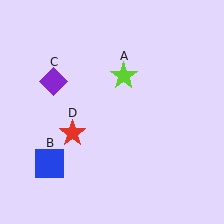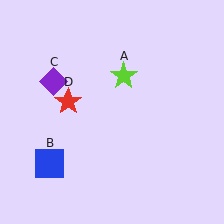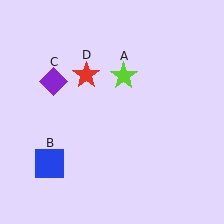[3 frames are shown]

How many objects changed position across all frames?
1 object changed position: red star (object D).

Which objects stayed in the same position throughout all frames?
Lime star (object A) and blue square (object B) and purple diamond (object C) remained stationary.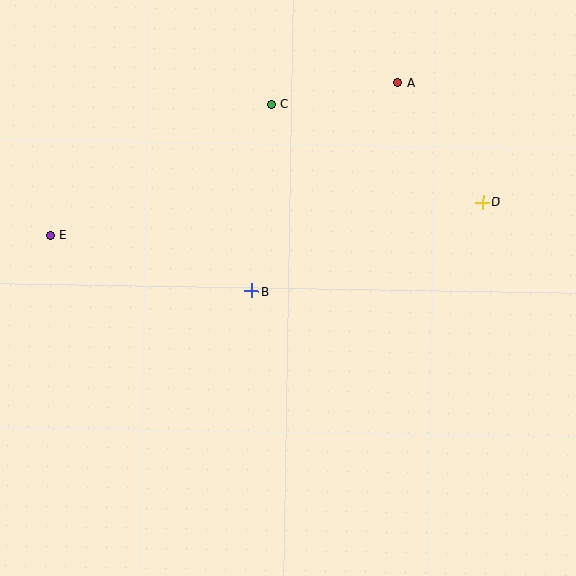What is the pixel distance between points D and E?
The distance between D and E is 434 pixels.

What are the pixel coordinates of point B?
Point B is at (252, 291).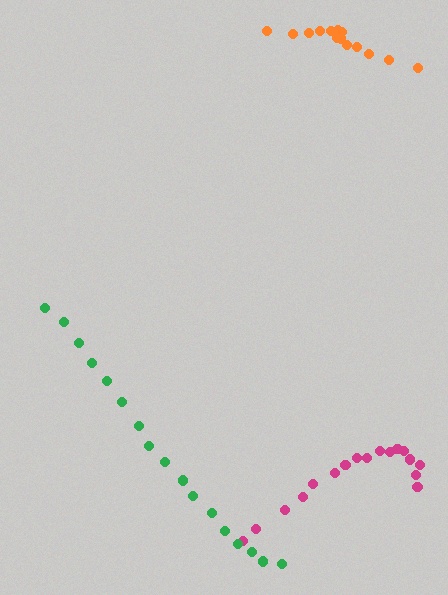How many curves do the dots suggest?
There are 3 distinct paths.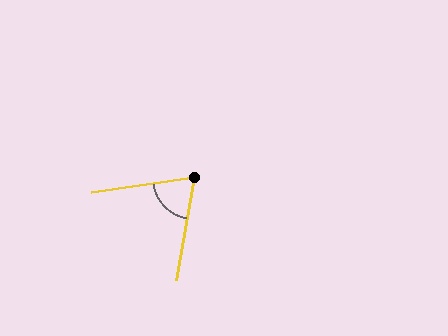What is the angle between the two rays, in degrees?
Approximately 72 degrees.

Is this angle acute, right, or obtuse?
It is acute.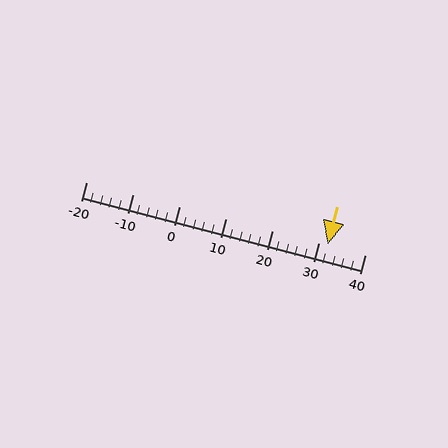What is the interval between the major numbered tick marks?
The major tick marks are spaced 10 units apart.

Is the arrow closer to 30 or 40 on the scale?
The arrow is closer to 30.